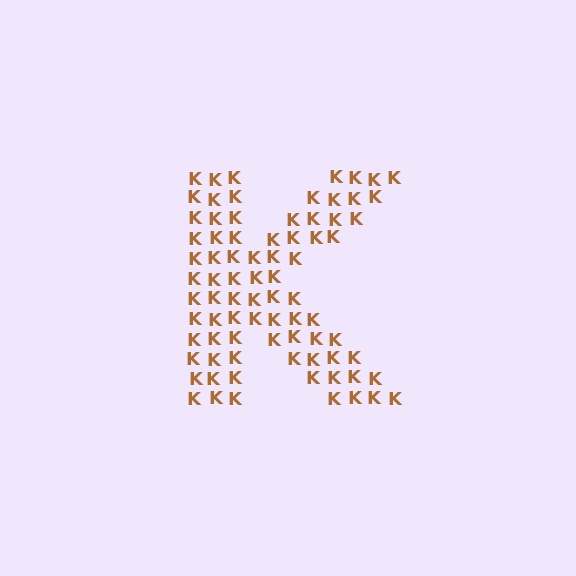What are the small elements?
The small elements are letter K's.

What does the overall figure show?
The overall figure shows the letter K.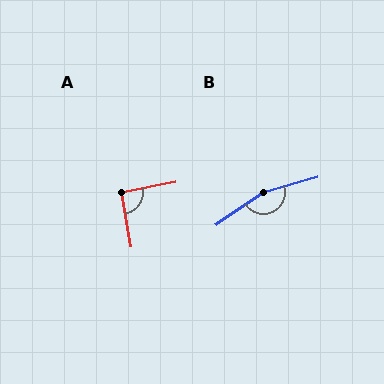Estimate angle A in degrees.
Approximately 91 degrees.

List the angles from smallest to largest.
A (91°), B (162°).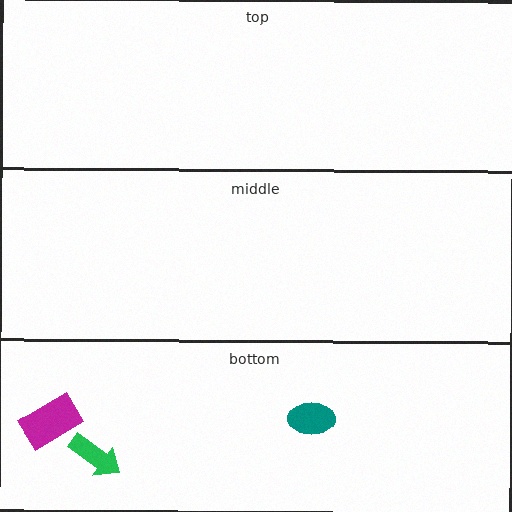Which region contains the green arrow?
The bottom region.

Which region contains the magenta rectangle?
The bottom region.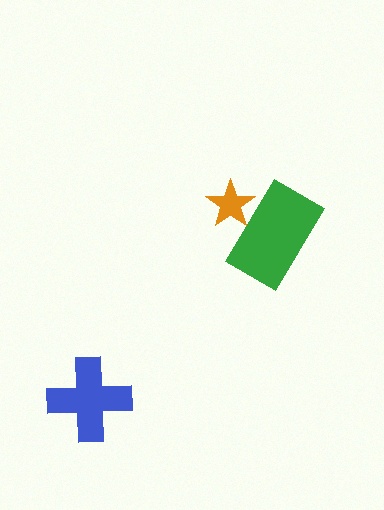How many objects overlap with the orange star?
1 object overlaps with the orange star.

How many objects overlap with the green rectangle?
1 object overlaps with the green rectangle.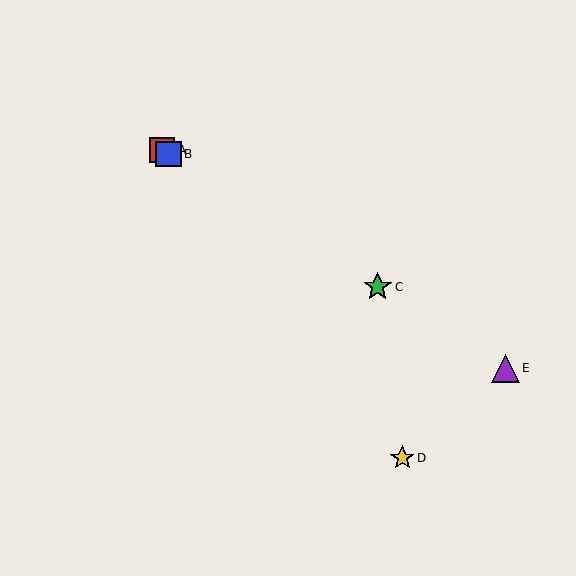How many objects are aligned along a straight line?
4 objects (A, B, C, E) are aligned along a straight line.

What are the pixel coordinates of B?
Object B is at (168, 154).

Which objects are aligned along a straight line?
Objects A, B, C, E are aligned along a straight line.